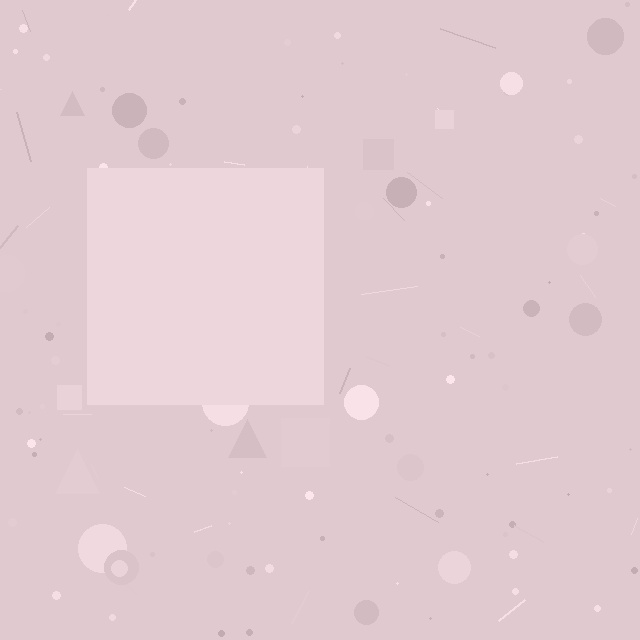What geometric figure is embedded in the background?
A square is embedded in the background.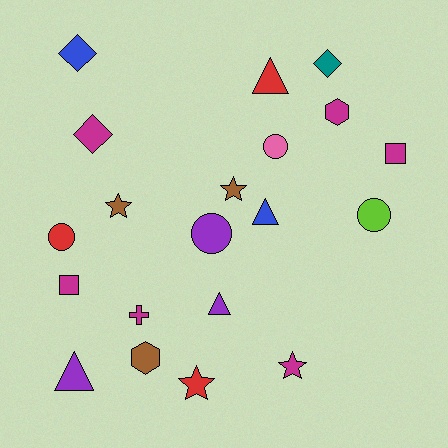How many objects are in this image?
There are 20 objects.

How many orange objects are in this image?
There are no orange objects.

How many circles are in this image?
There are 4 circles.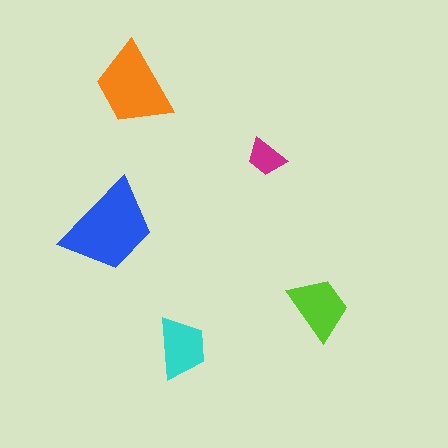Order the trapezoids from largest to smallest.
the blue one, the orange one, the lime one, the cyan one, the magenta one.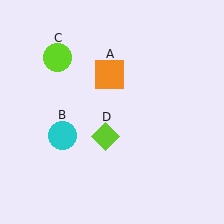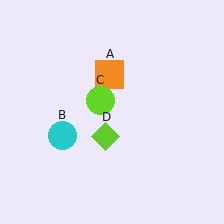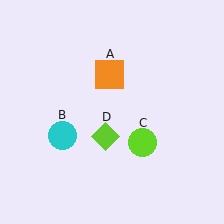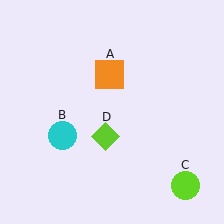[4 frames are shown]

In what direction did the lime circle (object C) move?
The lime circle (object C) moved down and to the right.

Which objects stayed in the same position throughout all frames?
Orange square (object A) and cyan circle (object B) and lime diamond (object D) remained stationary.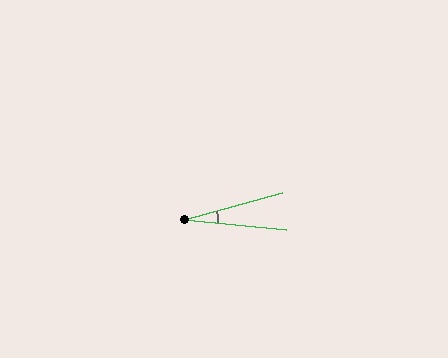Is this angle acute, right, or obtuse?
It is acute.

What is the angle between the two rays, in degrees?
Approximately 21 degrees.